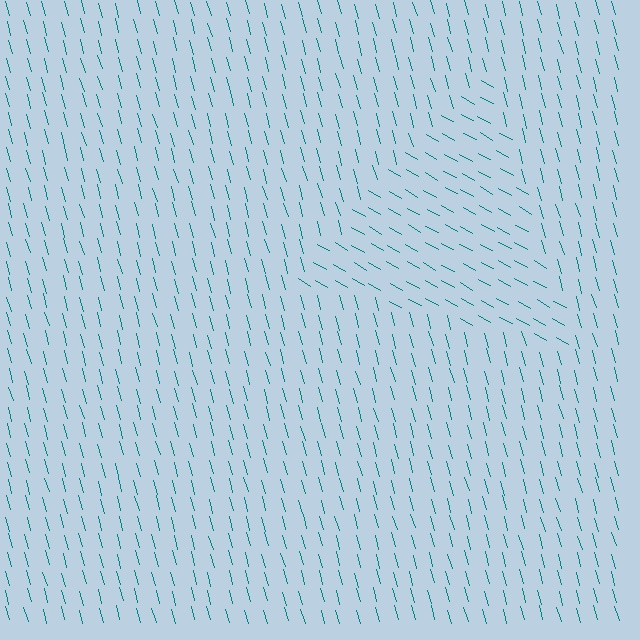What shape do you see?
I see a triangle.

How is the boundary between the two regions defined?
The boundary is defined purely by a change in line orientation (approximately 45 degrees difference). All lines are the same color and thickness.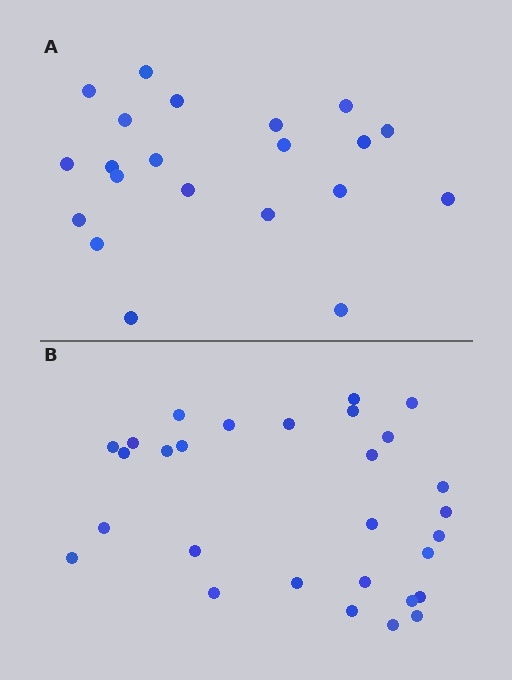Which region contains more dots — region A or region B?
Region B (the bottom region) has more dots.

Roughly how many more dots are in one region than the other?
Region B has roughly 8 or so more dots than region A.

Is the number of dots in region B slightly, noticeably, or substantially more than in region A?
Region B has noticeably more, but not dramatically so. The ratio is roughly 1.4 to 1.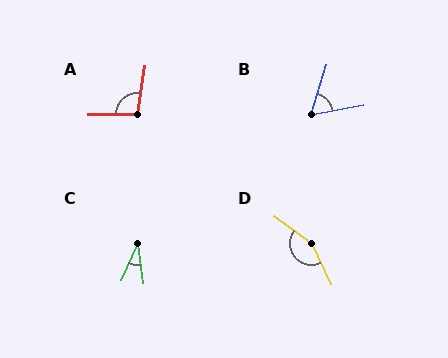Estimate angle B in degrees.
Approximately 62 degrees.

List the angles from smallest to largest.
C (32°), B (62°), A (98°), D (152°).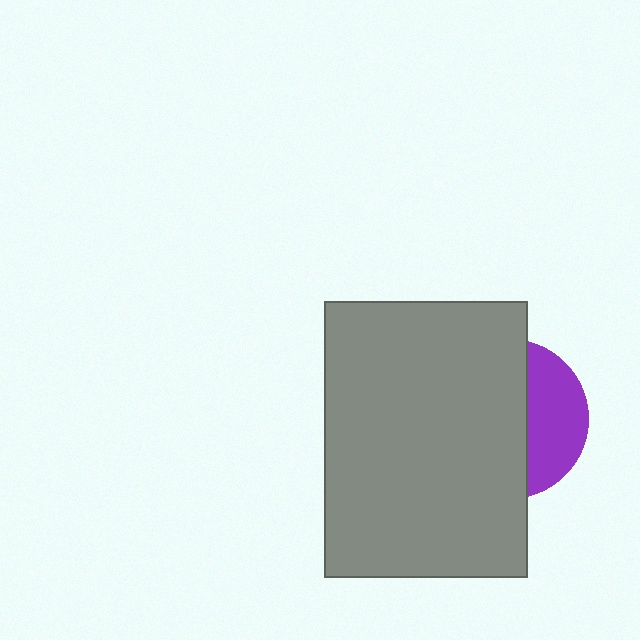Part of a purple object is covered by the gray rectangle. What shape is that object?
It is a circle.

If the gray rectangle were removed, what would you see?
You would see the complete purple circle.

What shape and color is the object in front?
The object in front is a gray rectangle.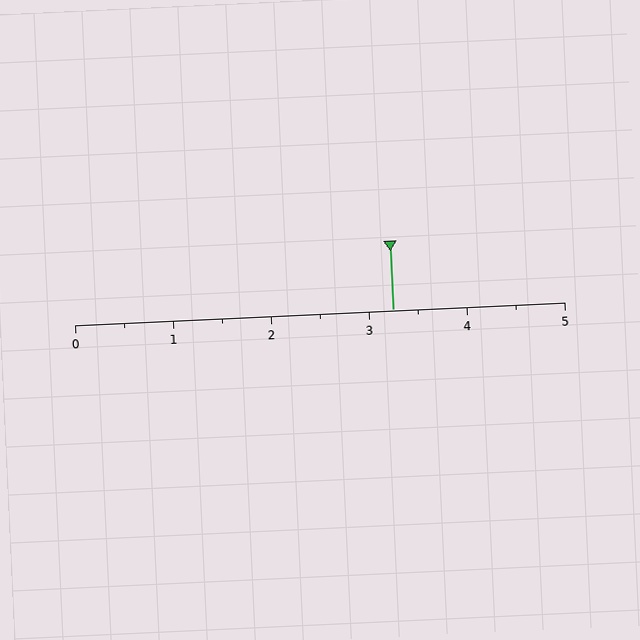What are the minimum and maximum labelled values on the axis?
The axis runs from 0 to 5.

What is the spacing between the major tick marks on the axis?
The major ticks are spaced 1 apart.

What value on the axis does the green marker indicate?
The marker indicates approximately 3.2.